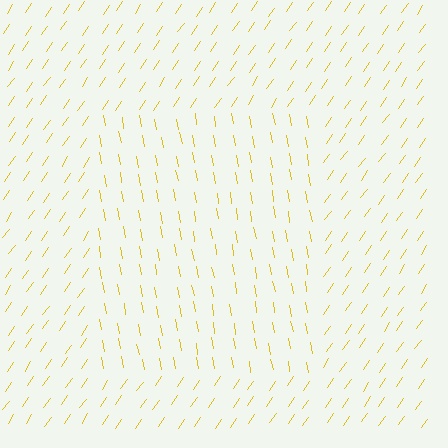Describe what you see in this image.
The image is filled with small yellow line segments. A rectangle region in the image has lines oriented differently from the surrounding lines, creating a visible texture boundary.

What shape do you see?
I see a rectangle.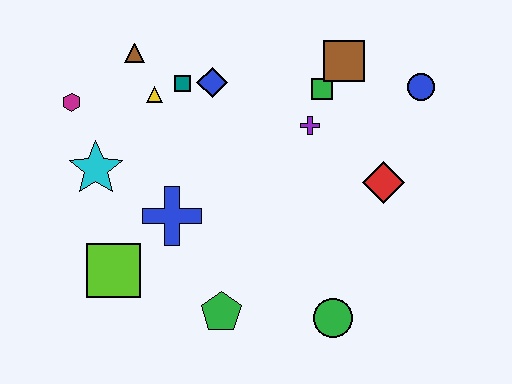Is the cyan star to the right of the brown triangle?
No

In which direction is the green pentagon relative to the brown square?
The green pentagon is below the brown square.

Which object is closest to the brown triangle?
The yellow triangle is closest to the brown triangle.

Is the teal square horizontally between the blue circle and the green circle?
No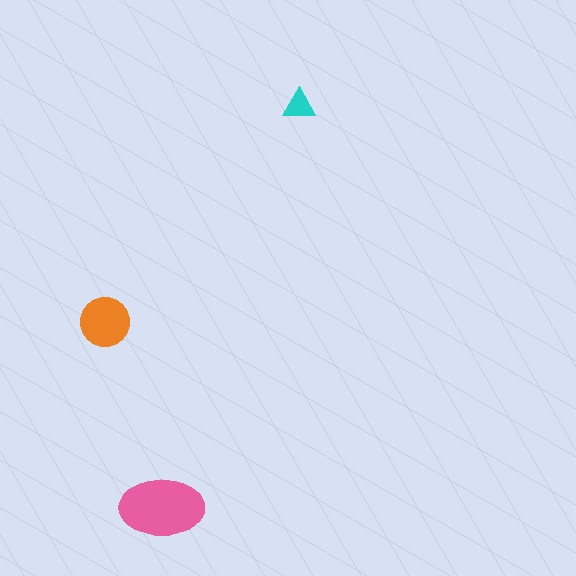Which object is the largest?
The pink ellipse.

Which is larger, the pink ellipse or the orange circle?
The pink ellipse.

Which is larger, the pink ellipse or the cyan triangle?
The pink ellipse.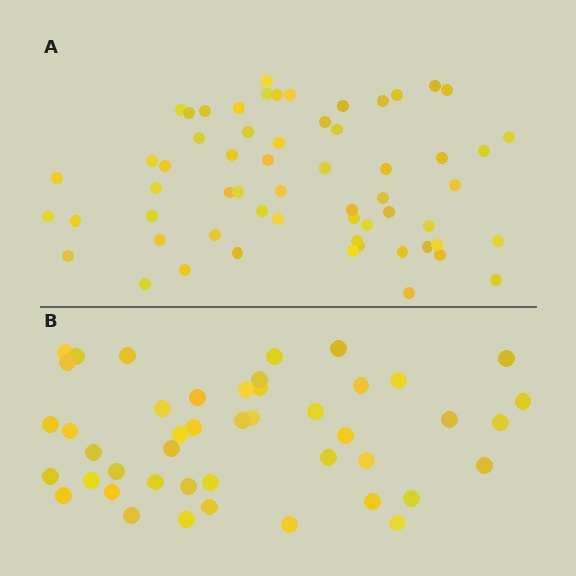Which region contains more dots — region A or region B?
Region A (the top region) has more dots.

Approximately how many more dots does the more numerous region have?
Region A has approximately 15 more dots than region B.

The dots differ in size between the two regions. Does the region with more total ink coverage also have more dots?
No. Region B has more total ink coverage because its dots are larger, but region A actually contains more individual dots. Total area can be misleading — the number of items is what matters here.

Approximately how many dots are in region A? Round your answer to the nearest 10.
About 60 dots.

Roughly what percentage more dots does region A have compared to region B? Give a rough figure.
About 35% more.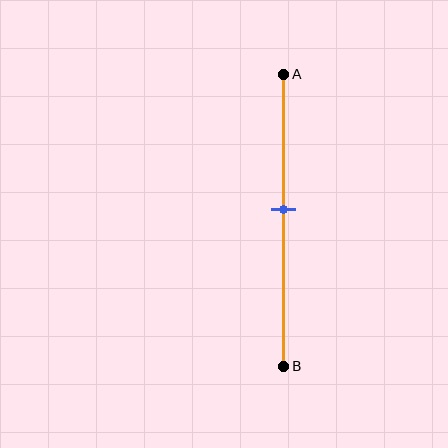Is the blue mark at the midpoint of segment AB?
No, the mark is at about 45% from A, not at the 50% midpoint.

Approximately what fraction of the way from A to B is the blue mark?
The blue mark is approximately 45% of the way from A to B.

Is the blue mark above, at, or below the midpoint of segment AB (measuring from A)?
The blue mark is above the midpoint of segment AB.